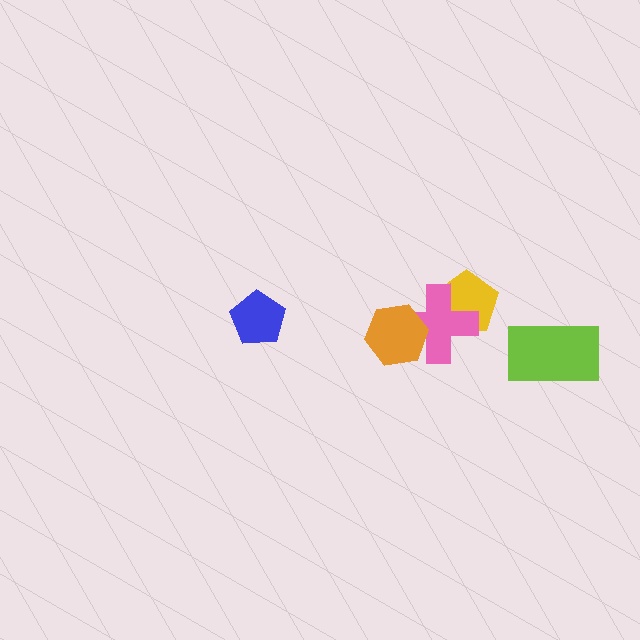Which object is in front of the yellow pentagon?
The pink cross is in front of the yellow pentagon.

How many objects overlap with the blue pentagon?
0 objects overlap with the blue pentagon.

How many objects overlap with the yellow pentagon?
1 object overlaps with the yellow pentagon.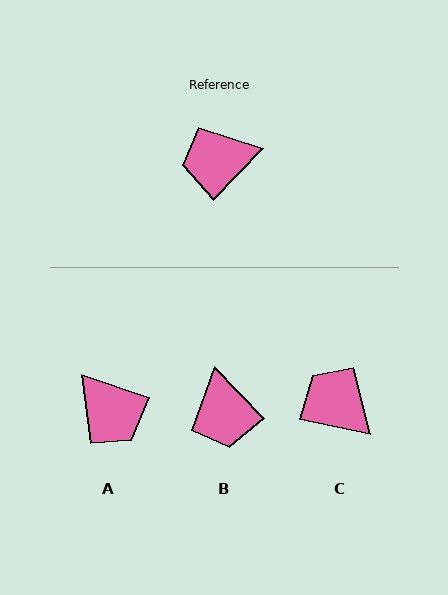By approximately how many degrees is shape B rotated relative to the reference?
Approximately 88 degrees counter-clockwise.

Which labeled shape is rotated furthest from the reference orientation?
A, about 115 degrees away.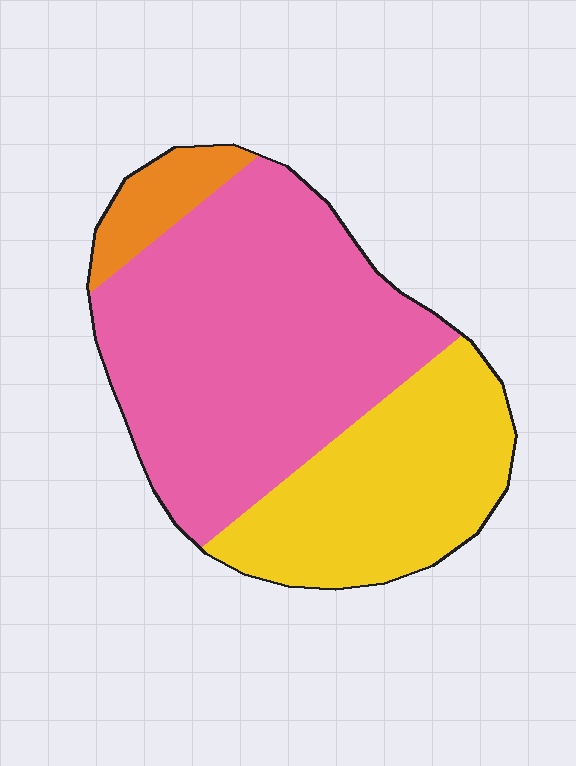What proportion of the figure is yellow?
Yellow takes up about one third (1/3) of the figure.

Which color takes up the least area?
Orange, at roughly 10%.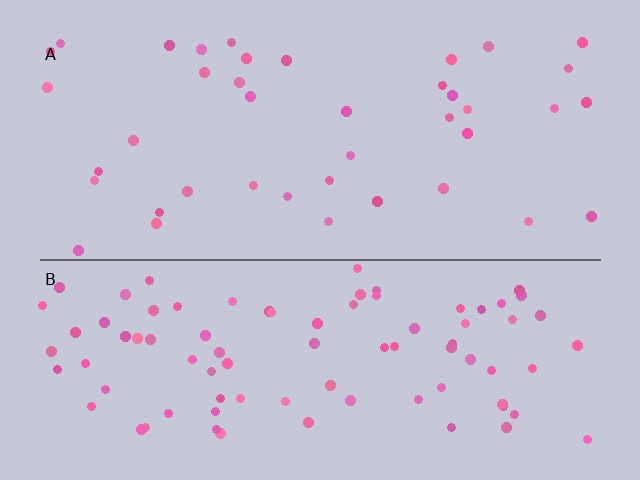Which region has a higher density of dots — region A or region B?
B (the bottom).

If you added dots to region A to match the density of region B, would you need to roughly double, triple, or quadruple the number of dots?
Approximately double.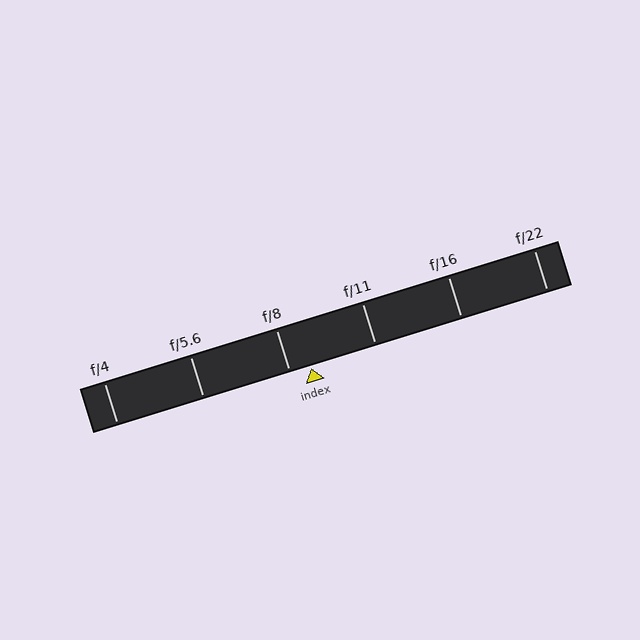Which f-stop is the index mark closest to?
The index mark is closest to f/8.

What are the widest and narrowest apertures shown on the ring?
The widest aperture shown is f/4 and the narrowest is f/22.